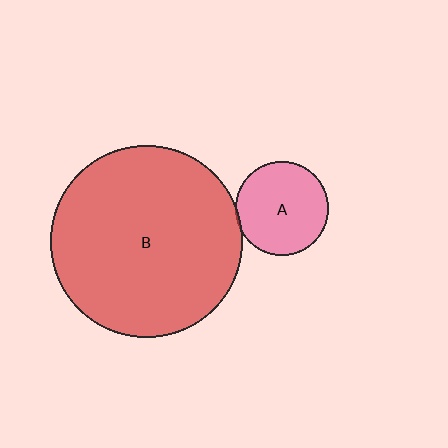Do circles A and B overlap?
Yes.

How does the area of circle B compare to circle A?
Approximately 4.2 times.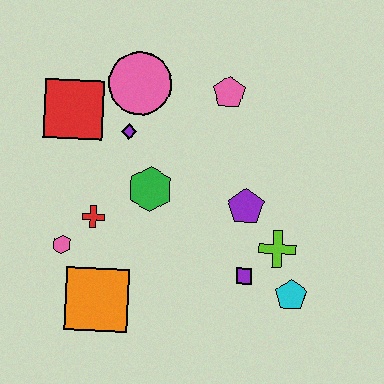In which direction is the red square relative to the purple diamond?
The red square is to the left of the purple diamond.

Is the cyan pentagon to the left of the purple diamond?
No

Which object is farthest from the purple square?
The red square is farthest from the purple square.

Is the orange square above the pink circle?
No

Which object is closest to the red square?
The purple diamond is closest to the red square.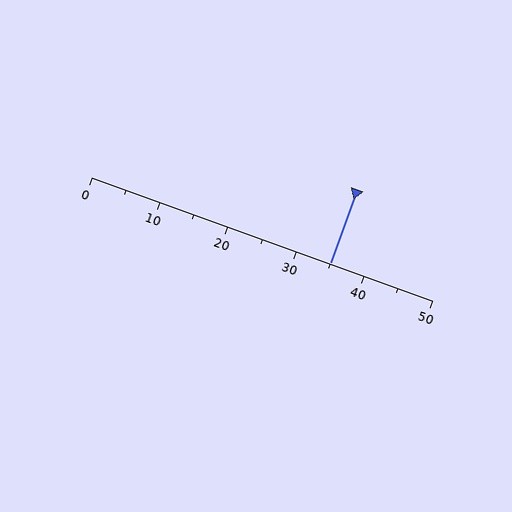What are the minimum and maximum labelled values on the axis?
The axis runs from 0 to 50.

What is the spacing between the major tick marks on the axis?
The major ticks are spaced 10 apart.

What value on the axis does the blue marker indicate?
The marker indicates approximately 35.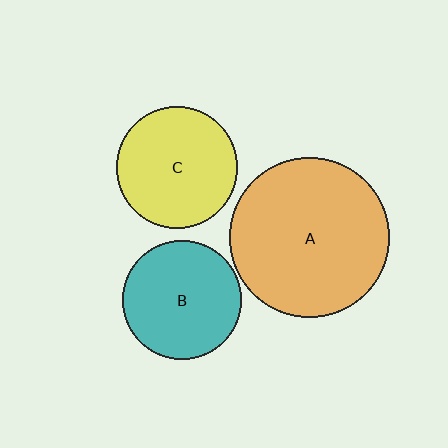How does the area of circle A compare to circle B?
Approximately 1.8 times.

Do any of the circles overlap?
No, none of the circles overlap.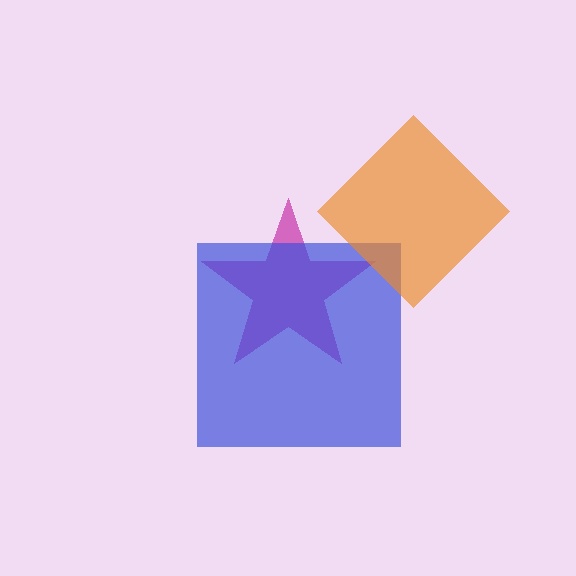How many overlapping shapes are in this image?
There are 3 overlapping shapes in the image.